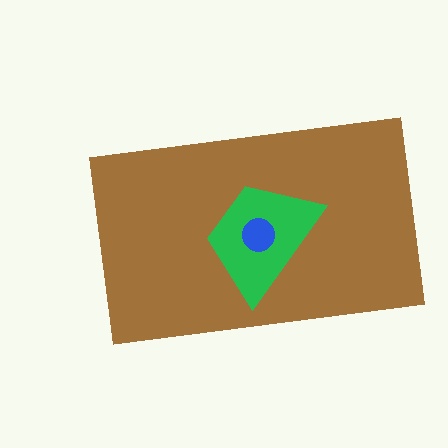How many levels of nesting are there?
3.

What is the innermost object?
The blue circle.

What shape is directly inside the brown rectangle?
The green trapezoid.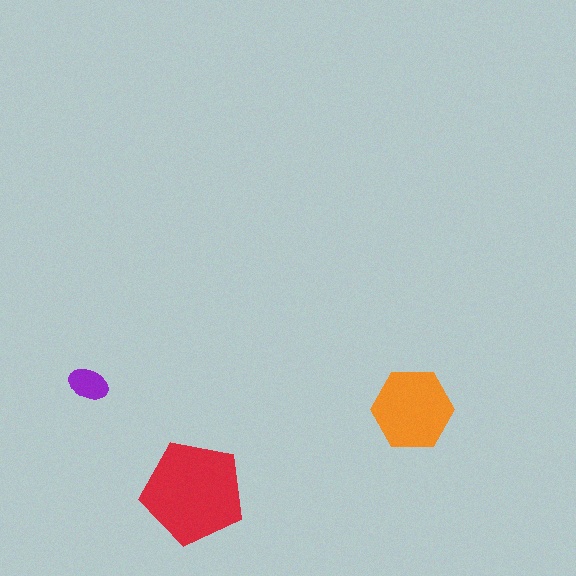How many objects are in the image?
There are 3 objects in the image.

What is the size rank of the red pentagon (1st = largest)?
1st.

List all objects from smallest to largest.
The purple ellipse, the orange hexagon, the red pentagon.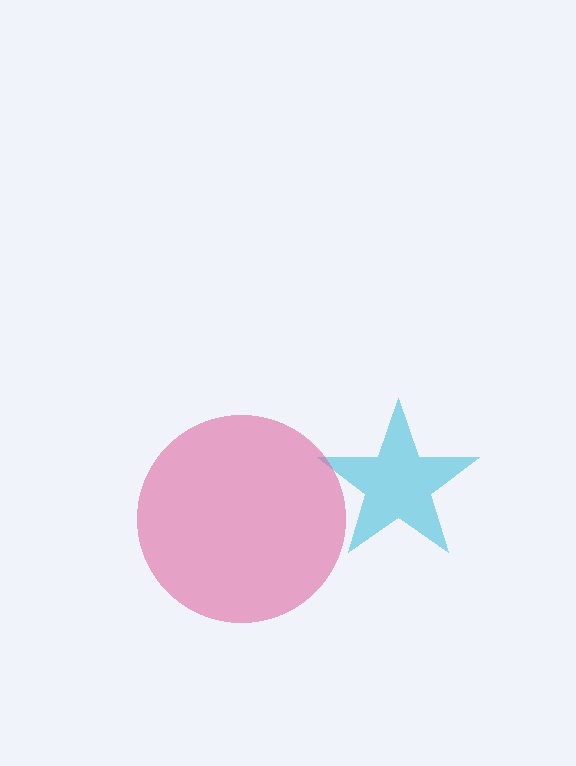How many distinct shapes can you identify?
There are 2 distinct shapes: a cyan star, a pink circle.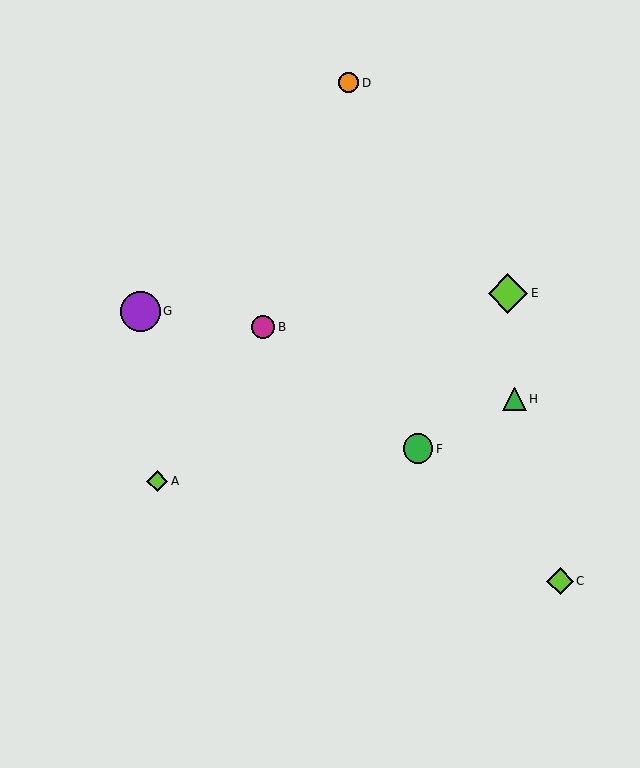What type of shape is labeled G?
Shape G is a purple circle.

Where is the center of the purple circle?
The center of the purple circle is at (140, 311).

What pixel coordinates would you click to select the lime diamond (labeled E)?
Click at (508, 293) to select the lime diamond E.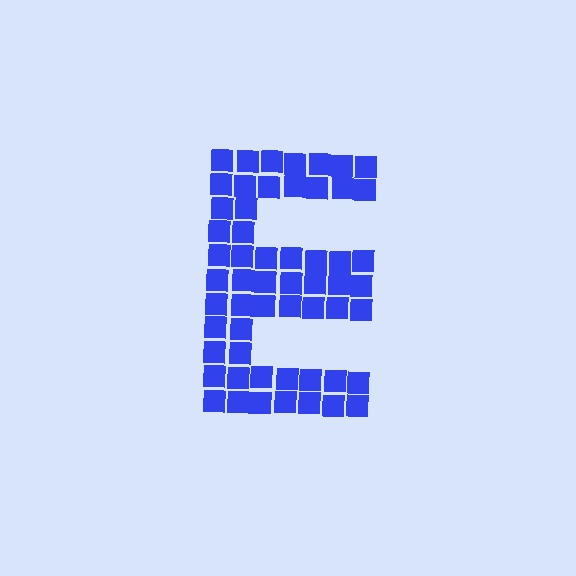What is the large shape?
The large shape is the letter E.